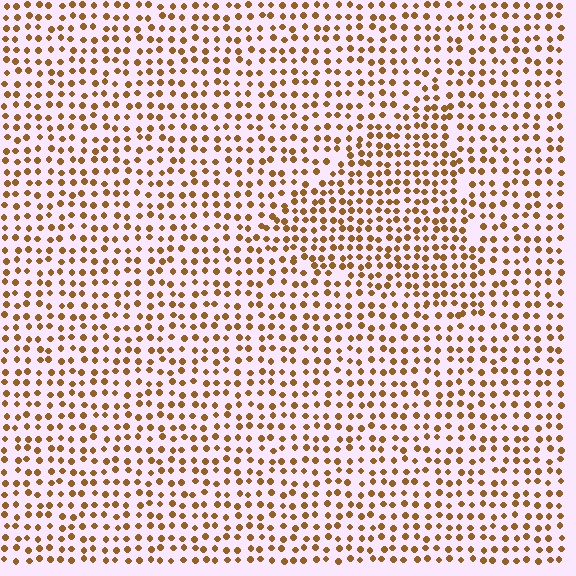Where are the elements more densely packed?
The elements are more densely packed inside the triangle boundary.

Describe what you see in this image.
The image contains small brown elements arranged at two different densities. A triangle-shaped region is visible where the elements are more densely packed than the surrounding area.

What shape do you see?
I see a triangle.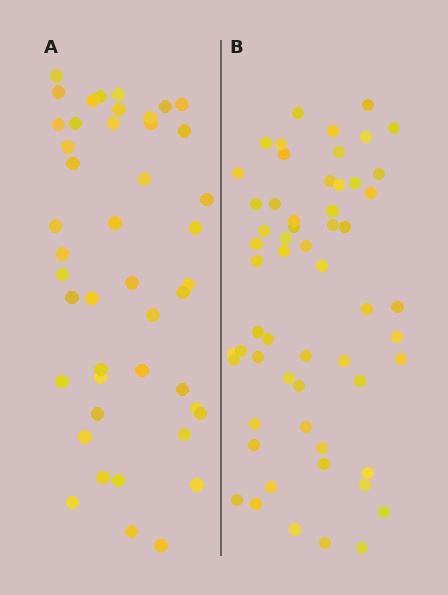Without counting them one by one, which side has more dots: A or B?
Region B (the right region) has more dots.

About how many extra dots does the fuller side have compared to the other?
Region B has approximately 15 more dots than region A.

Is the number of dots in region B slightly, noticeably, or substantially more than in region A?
Region B has noticeably more, but not dramatically so. The ratio is roughly 1.3 to 1.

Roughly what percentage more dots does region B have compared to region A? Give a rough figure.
About 30% more.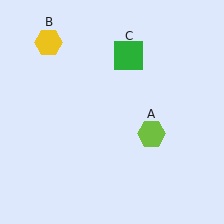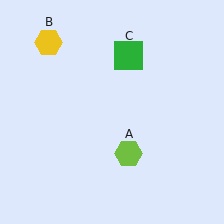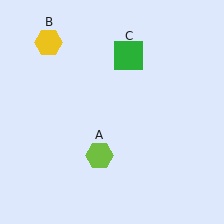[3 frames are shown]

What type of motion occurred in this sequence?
The lime hexagon (object A) rotated clockwise around the center of the scene.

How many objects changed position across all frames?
1 object changed position: lime hexagon (object A).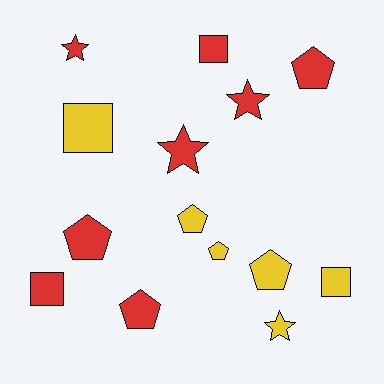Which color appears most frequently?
Red, with 8 objects.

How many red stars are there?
There are 3 red stars.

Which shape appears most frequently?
Pentagon, with 6 objects.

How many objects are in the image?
There are 14 objects.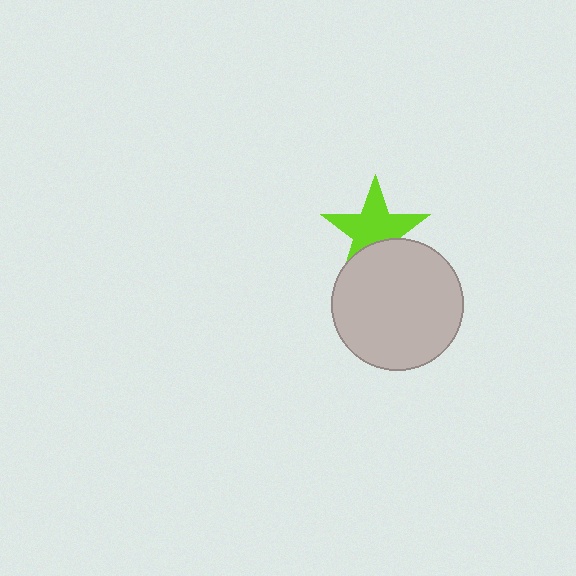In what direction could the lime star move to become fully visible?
The lime star could move up. That would shift it out from behind the light gray circle entirely.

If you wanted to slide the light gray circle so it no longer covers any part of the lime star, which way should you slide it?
Slide it down — that is the most direct way to separate the two shapes.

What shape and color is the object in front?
The object in front is a light gray circle.